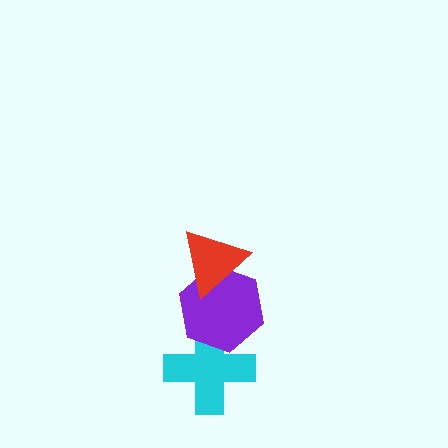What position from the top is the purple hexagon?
The purple hexagon is 2nd from the top.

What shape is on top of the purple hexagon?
The red triangle is on top of the purple hexagon.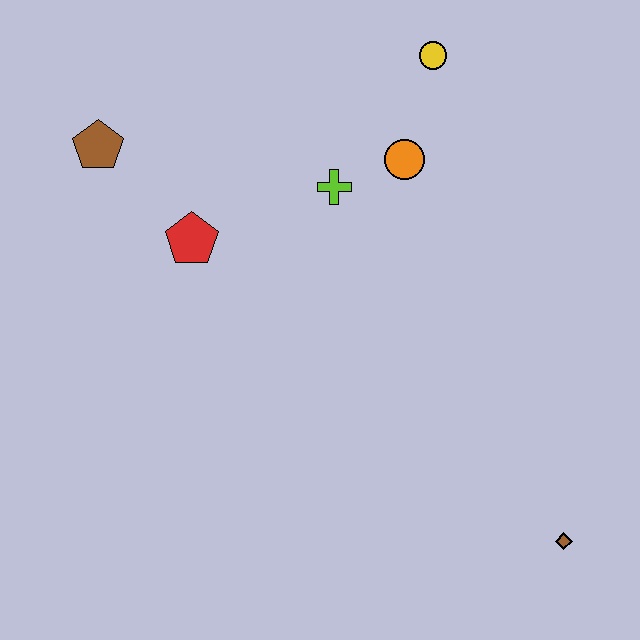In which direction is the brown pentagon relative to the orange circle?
The brown pentagon is to the left of the orange circle.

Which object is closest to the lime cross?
The orange circle is closest to the lime cross.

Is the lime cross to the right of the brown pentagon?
Yes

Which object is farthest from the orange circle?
The brown diamond is farthest from the orange circle.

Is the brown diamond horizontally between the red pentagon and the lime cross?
No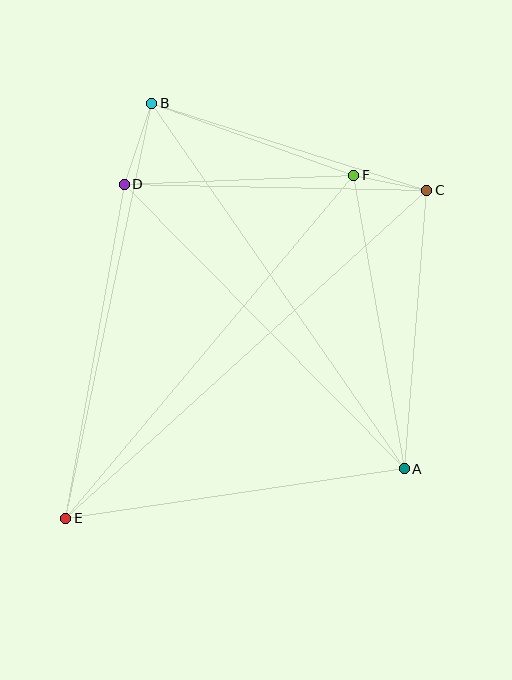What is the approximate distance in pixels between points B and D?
The distance between B and D is approximately 85 pixels.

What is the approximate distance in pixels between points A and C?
The distance between A and C is approximately 279 pixels.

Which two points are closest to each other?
Points C and F are closest to each other.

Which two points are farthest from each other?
Points C and E are farthest from each other.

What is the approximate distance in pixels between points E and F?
The distance between E and F is approximately 448 pixels.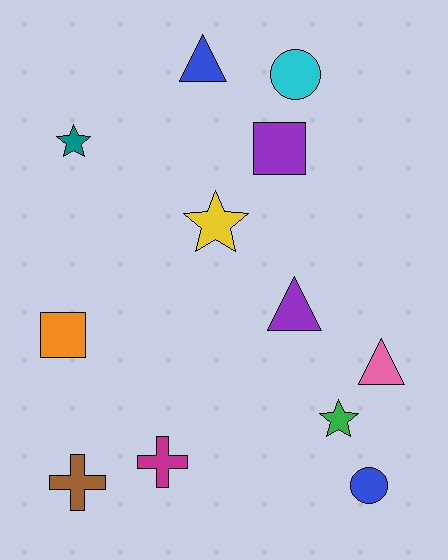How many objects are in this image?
There are 12 objects.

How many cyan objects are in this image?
There is 1 cyan object.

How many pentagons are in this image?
There are no pentagons.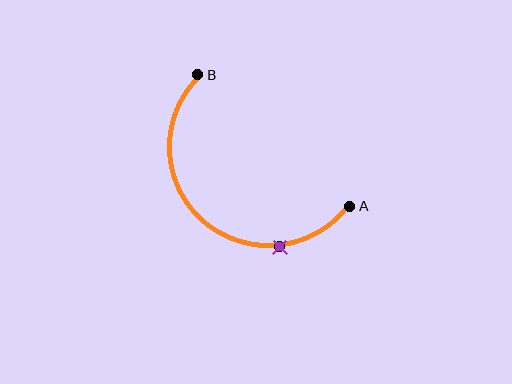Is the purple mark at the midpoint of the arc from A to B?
No. The purple mark lies on the arc but is closer to endpoint A. The arc midpoint would be at the point on the curve equidistant along the arc from both A and B.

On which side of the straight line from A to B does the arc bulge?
The arc bulges below and to the left of the straight line connecting A and B.